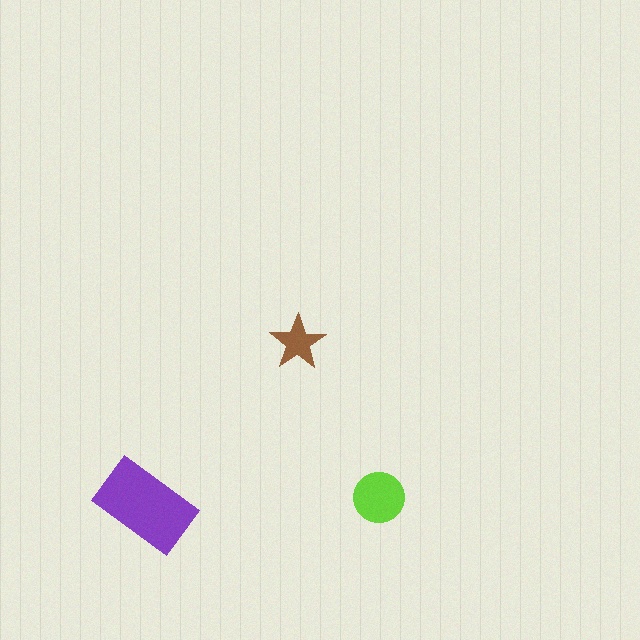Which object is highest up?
The brown star is topmost.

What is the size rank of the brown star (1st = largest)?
3rd.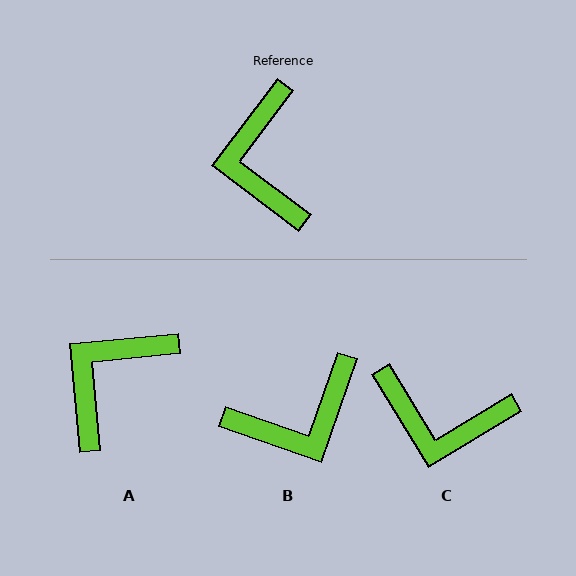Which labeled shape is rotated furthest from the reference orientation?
B, about 108 degrees away.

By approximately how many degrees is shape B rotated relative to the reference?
Approximately 108 degrees counter-clockwise.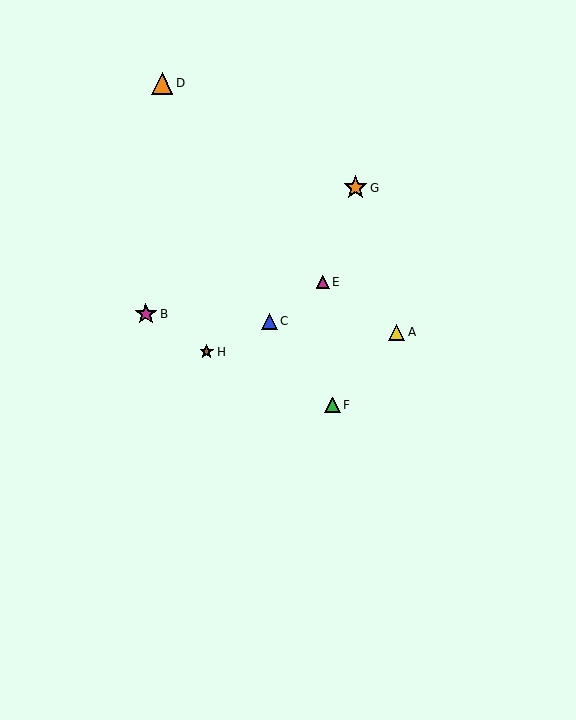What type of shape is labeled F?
Shape F is a green triangle.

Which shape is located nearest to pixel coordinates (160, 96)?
The orange triangle (labeled D) at (162, 83) is nearest to that location.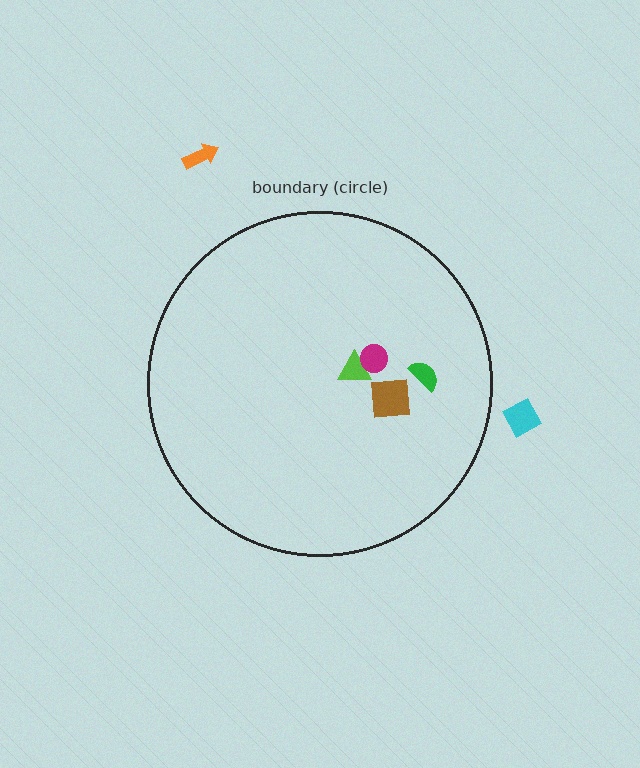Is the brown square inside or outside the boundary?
Inside.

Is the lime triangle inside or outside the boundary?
Inside.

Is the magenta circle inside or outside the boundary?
Inside.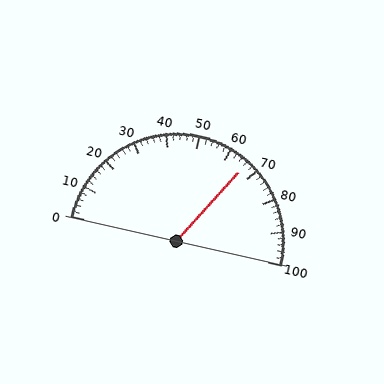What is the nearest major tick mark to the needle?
The nearest major tick mark is 70.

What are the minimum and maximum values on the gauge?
The gauge ranges from 0 to 100.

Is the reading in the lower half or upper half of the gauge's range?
The reading is in the upper half of the range (0 to 100).